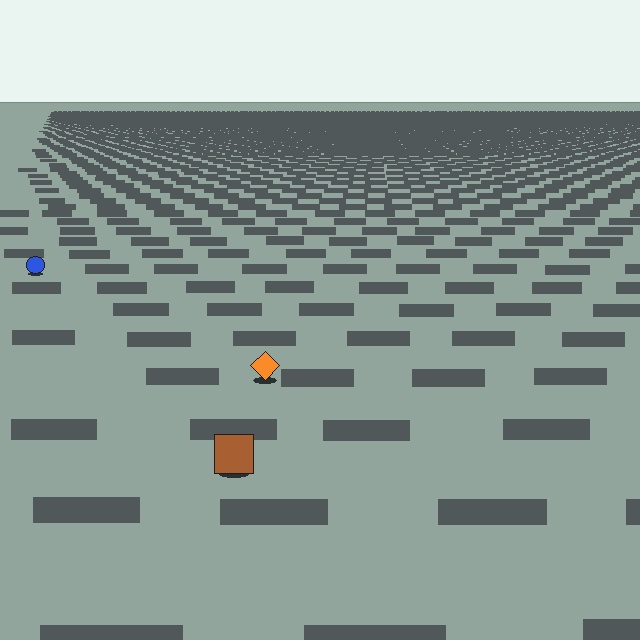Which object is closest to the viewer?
The brown square is closest. The texture marks near it are larger and more spread out.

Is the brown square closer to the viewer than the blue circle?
Yes. The brown square is closer — you can tell from the texture gradient: the ground texture is coarser near it.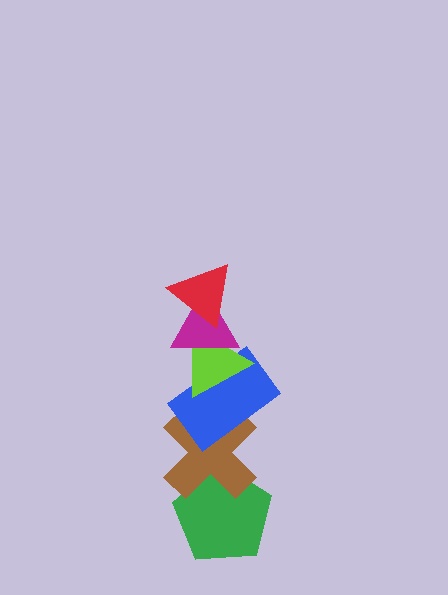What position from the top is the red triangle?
The red triangle is 1st from the top.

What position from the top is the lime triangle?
The lime triangle is 3rd from the top.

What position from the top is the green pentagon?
The green pentagon is 6th from the top.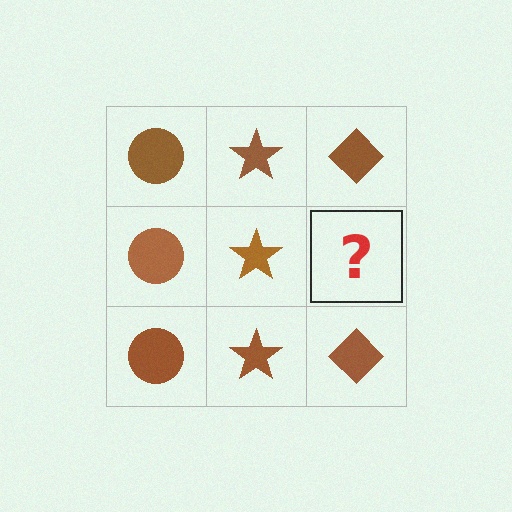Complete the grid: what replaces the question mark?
The question mark should be replaced with a brown diamond.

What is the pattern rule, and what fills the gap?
The rule is that each column has a consistent shape. The gap should be filled with a brown diamond.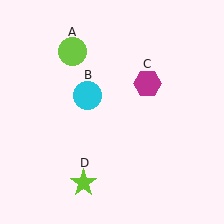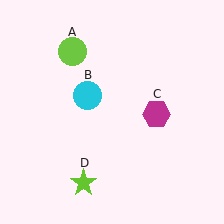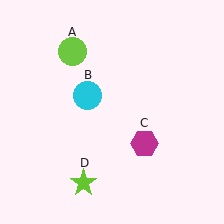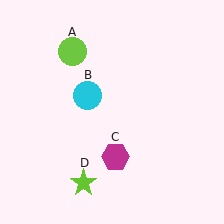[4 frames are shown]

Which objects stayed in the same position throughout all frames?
Lime circle (object A) and cyan circle (object B) and lime star (object D) remained stationary.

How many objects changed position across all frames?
1 object changed position: magenta hexagon (object C).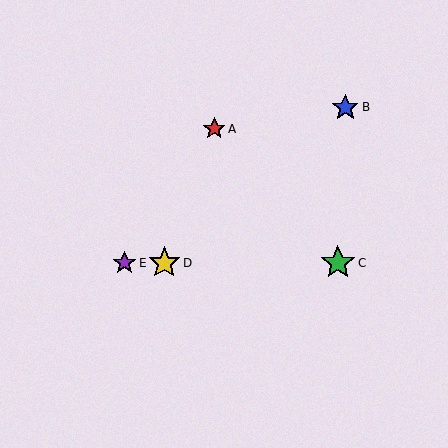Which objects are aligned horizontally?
Objects C, D, E are aligned horizontally.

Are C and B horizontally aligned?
No, C is at y≈263 and B is at y≈107.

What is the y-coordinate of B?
Object B is at y≈107.